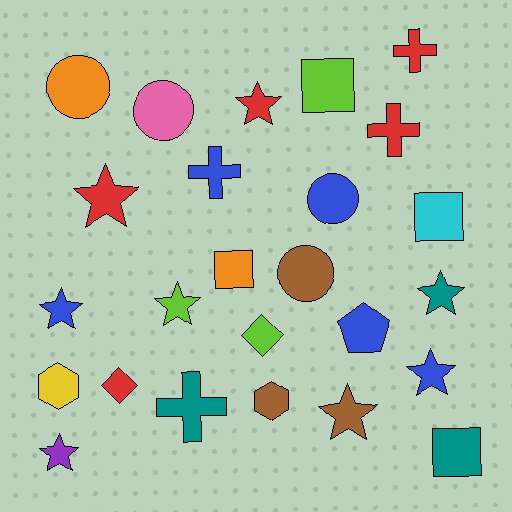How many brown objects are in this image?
There are 3 brown objects.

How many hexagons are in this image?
There are 2 hexagons.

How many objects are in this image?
There are 25 objects.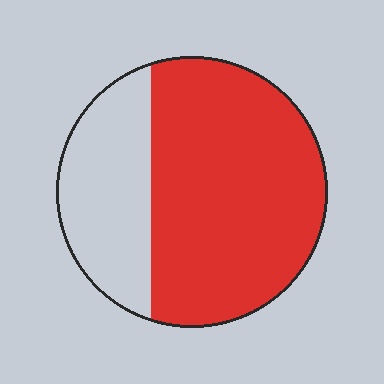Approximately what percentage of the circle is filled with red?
Approximately 70%.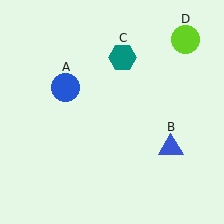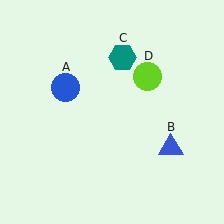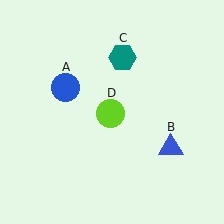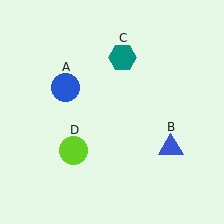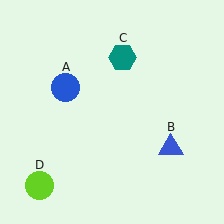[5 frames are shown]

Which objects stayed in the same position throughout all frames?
Blue circle (object A) and blue triangle (object B) and teal hexagon (object C) remained stationary.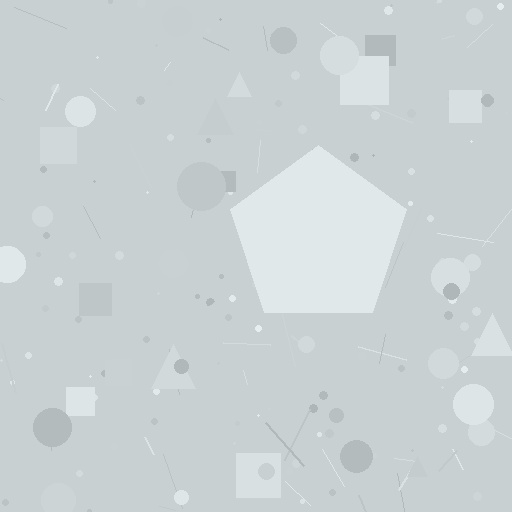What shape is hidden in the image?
A pentagon is hidden in the image.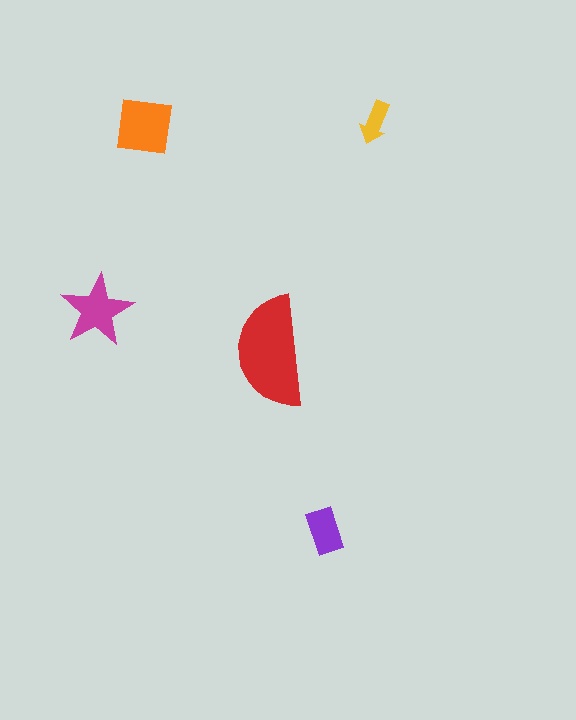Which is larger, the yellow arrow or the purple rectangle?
The purple rectangle.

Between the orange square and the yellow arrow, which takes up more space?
The orange square.